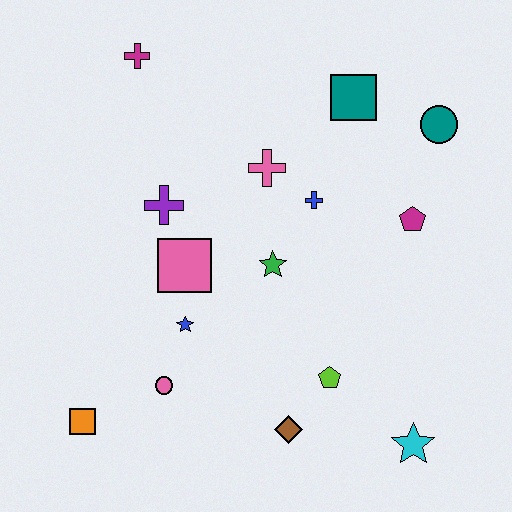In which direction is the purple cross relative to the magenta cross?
The purple cross is below the magenta cross.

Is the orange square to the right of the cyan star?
No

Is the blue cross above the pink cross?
No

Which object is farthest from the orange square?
The teal circle is farthest from the orange square.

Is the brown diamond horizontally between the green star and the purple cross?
No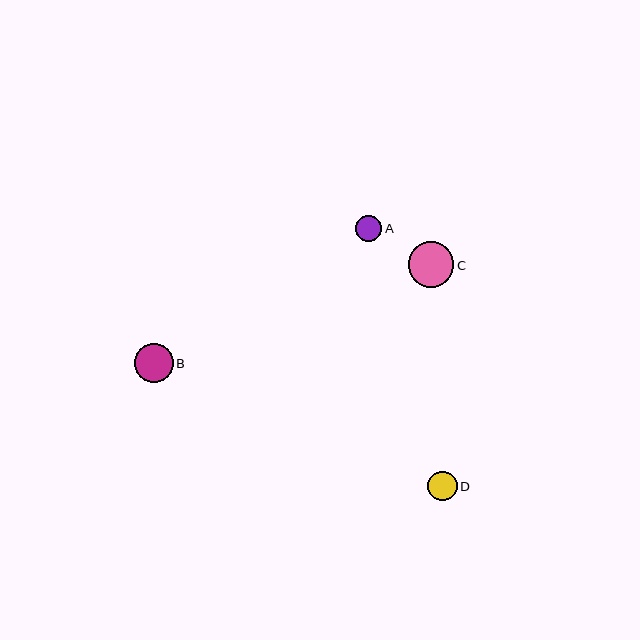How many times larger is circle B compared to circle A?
Circle B is approximately 1.5 times the size of circle A.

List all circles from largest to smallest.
From largest to smallest: C, B, D, A.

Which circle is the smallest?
Circle A is the smallest with a size of approximately 26 pixels.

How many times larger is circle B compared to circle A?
Circle B is approximately 1.5 times the size of circle A.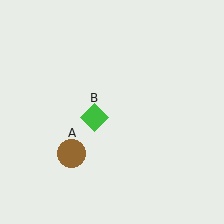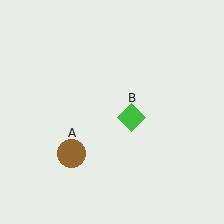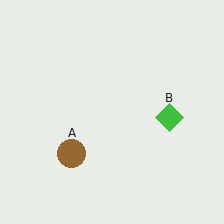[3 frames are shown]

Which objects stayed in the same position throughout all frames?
Brown circle (object A) remained stationary.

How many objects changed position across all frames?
1 object changed position: green diamond (object B).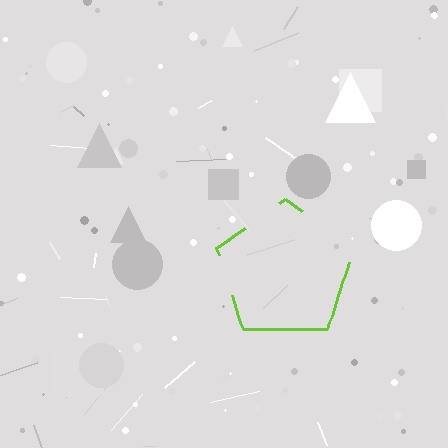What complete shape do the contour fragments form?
The contour fragments form a pentagon.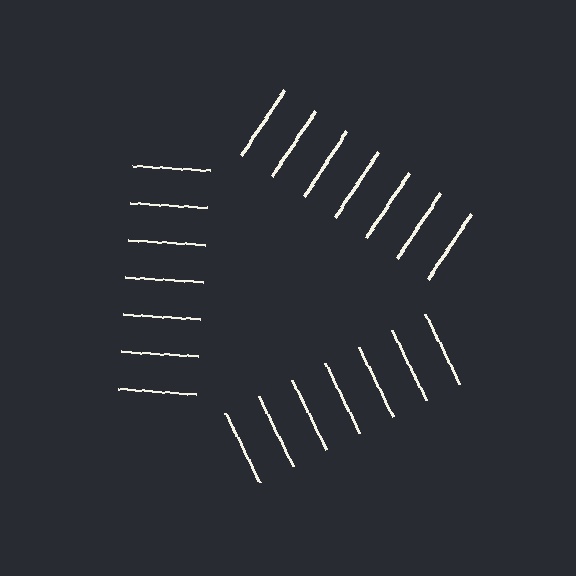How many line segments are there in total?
21 — 7 along each of the 3 edges.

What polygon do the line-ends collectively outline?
An illusory triangle — the line segments terminate on its edges but no continuous stroke is drawn.